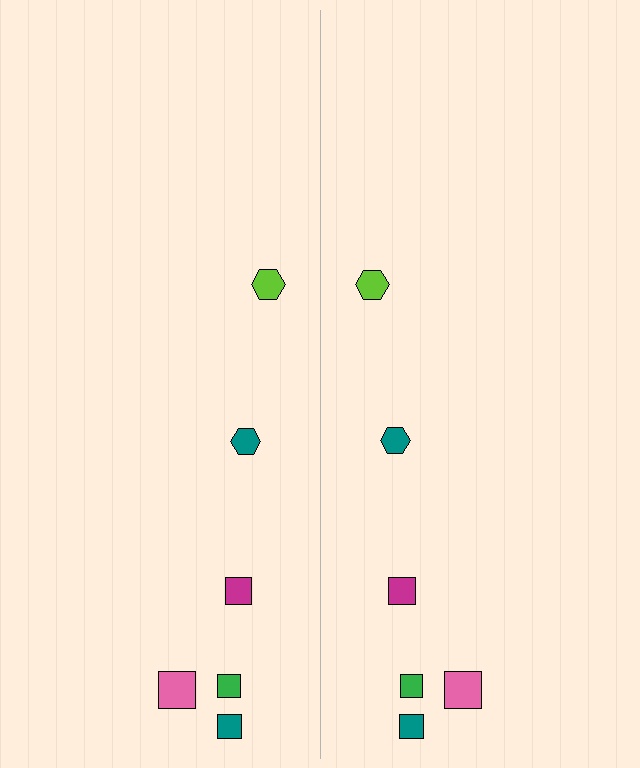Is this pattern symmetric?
Yes, this pattern has bilateral (reflection) symmetry.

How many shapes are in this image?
There are 12 shapes in this image.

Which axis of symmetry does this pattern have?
The pattern has a vertical axis of symmetry running through the center of the image.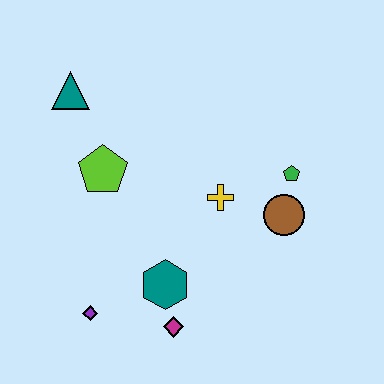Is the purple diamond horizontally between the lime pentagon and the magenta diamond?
No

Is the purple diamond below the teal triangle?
Yes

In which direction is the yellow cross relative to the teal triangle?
The yellow cross is to the right of the teal triangle.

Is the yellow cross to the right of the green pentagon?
No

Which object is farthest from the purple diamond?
The green pentagon is farthest from the purple diamond.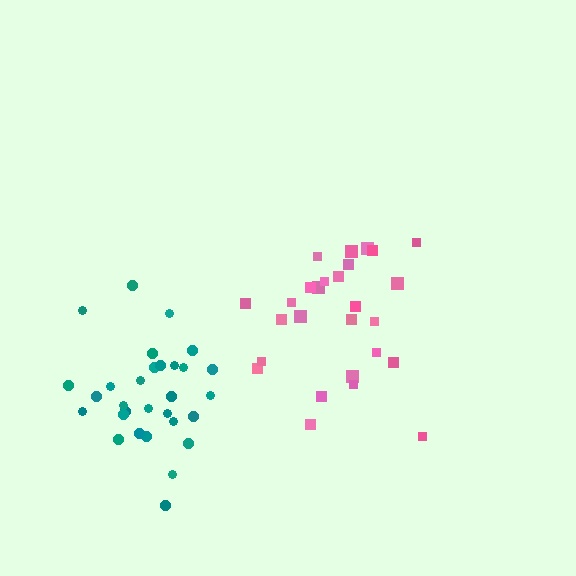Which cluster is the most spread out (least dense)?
Pink.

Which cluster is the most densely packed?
Teal.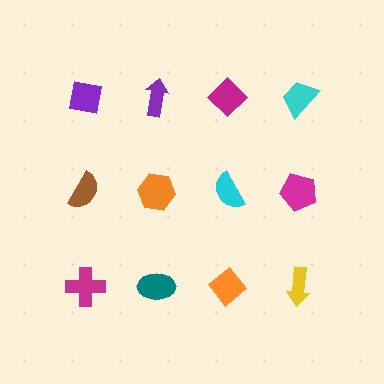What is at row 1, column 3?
A magenta diamond.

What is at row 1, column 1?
A purple square.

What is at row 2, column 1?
A brown semicircle.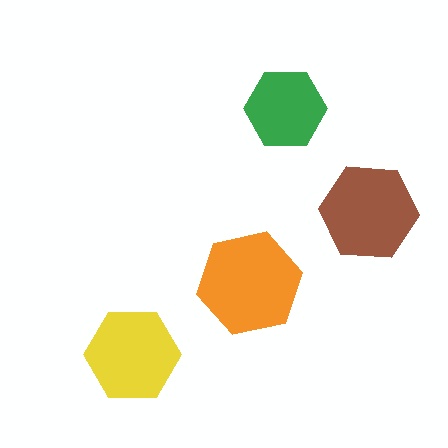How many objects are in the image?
There are 4 objects in the image.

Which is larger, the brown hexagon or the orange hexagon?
The orange one.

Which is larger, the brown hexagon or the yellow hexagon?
The brown one.